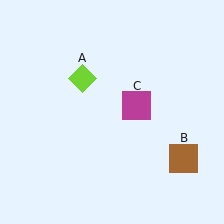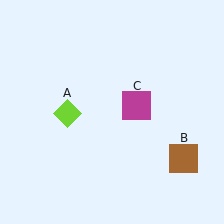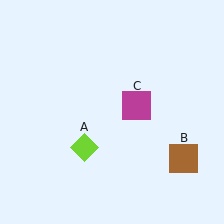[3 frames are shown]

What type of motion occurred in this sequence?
The lime diamond (object A) rotated counterclockwise around the center of the scene.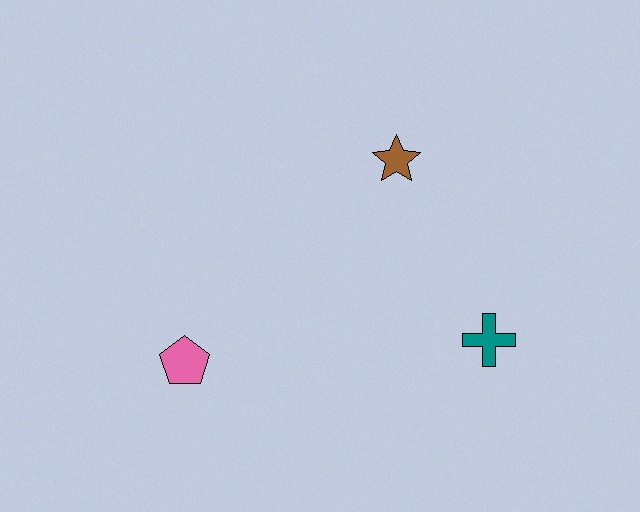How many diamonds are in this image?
There are no diamonds.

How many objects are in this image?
There are 3 objects.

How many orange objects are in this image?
There are no orange objects.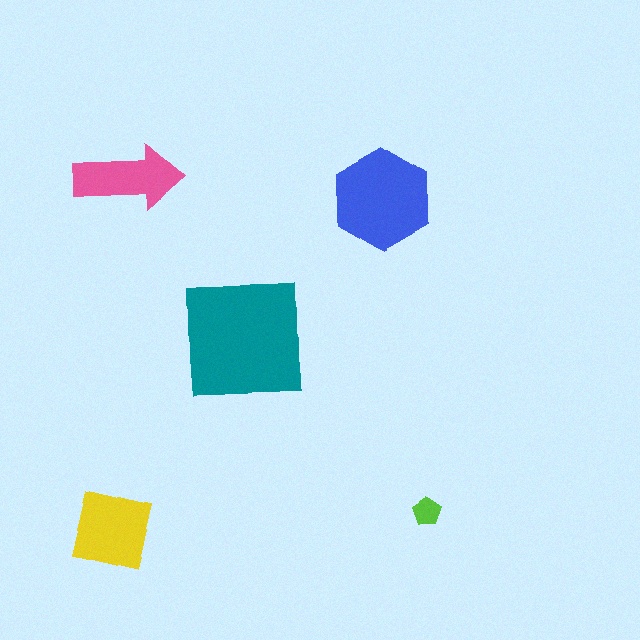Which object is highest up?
The pink arrow is topmost.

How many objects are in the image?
There are 5 objects in the image.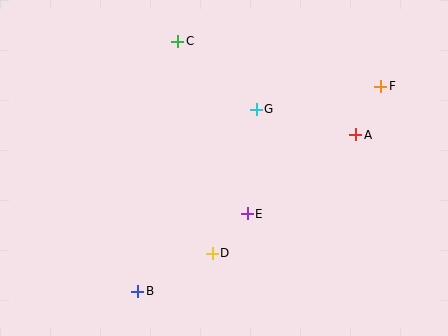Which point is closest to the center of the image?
Point E at (247, 214) is closest to the center.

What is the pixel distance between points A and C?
The distance between A and C is 201 pixels.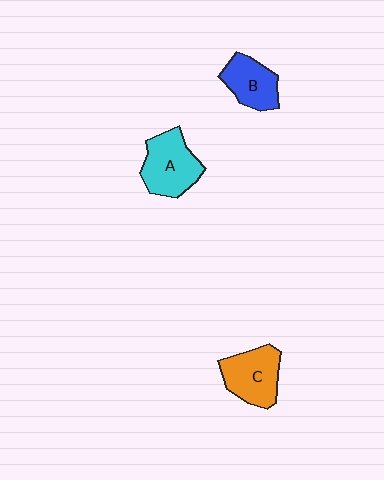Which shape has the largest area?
Shape A (cyan).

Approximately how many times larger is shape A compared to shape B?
Approximately 1.3 times.